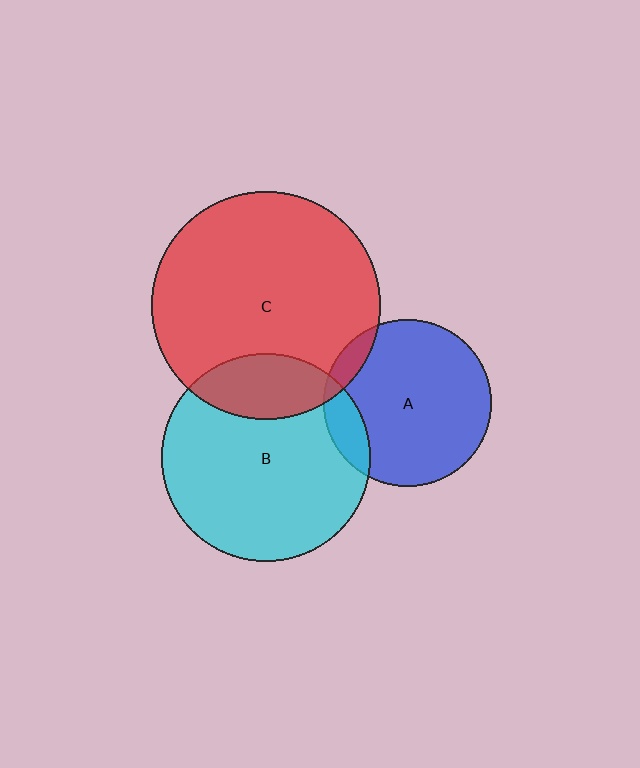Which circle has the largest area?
Circle C (red).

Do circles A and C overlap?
Yes.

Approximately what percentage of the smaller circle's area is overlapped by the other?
Approximately 10%.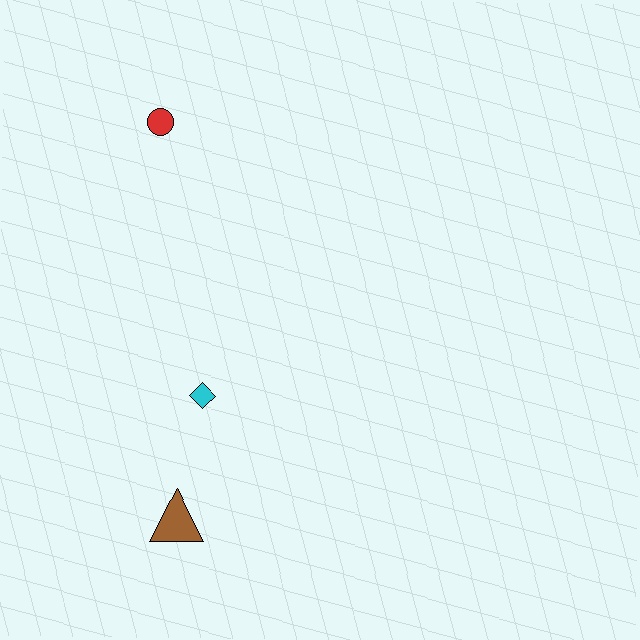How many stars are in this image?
There are no stars.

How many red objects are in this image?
There is 1 red object.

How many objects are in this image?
There are 3 objects.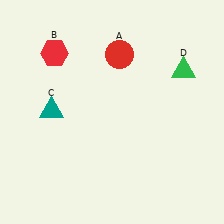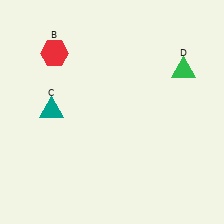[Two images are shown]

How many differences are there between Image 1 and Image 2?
There is 1 difference between the two images.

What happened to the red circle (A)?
The red circle (A) was removed in Image 2. It was in the top-right area of Image 1.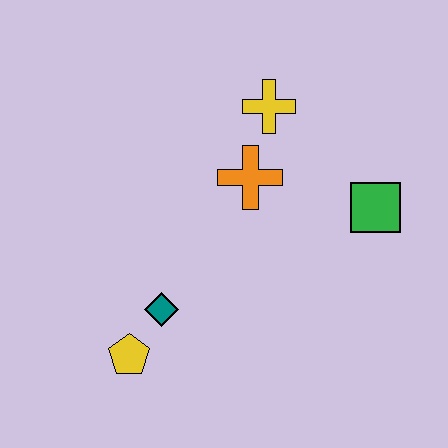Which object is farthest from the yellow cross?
The yellow pentagon is farthest from the yellow cross.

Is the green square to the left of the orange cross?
No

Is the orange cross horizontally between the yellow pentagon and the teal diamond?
No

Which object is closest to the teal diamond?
The yellow pentagon is closest to the teal diamond.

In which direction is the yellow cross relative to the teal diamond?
The yellow cross is above the teal diamond.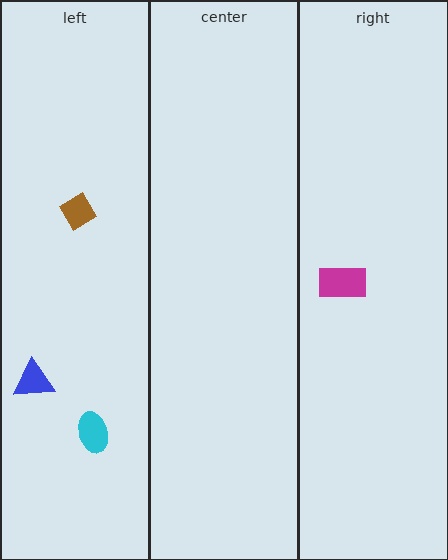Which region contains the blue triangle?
The left region.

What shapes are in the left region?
The cyan ellipse, the blue triangle, the brown diamond.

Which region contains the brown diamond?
The left region.